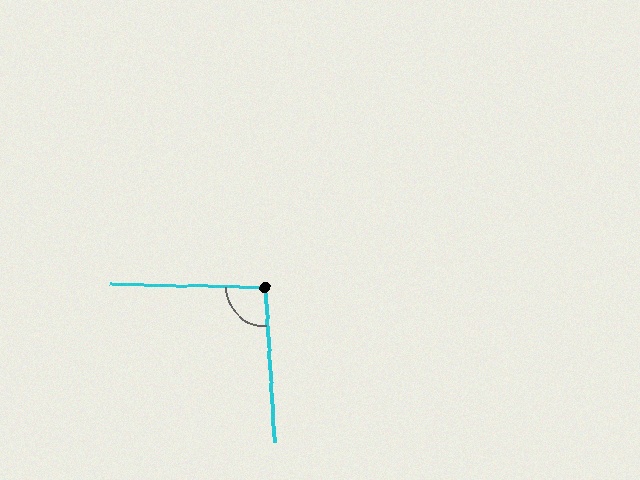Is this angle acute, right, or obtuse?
It is approximately a right angle.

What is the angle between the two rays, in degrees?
Approximately 95 degrees.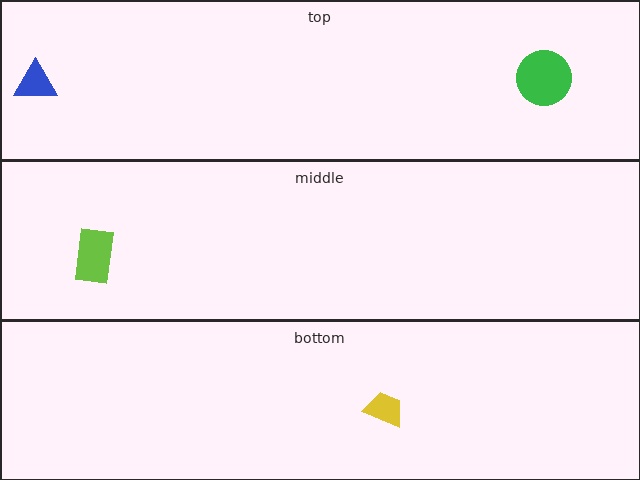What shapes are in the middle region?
The lime rectangle.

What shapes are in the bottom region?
The yellow trapezoid.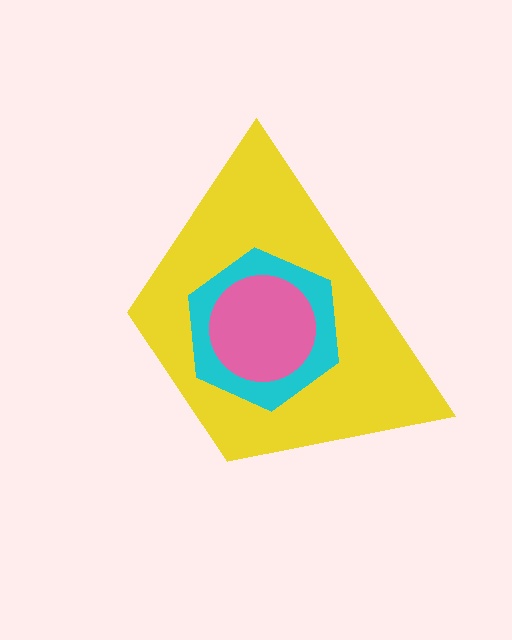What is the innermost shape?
The pink circle.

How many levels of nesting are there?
3.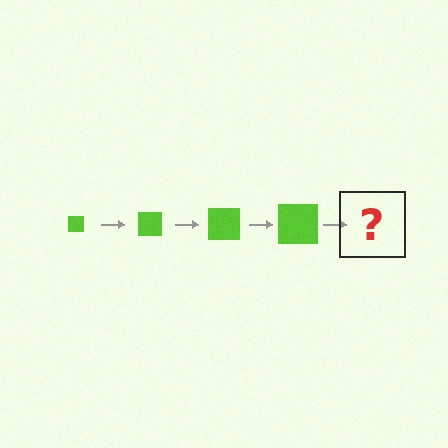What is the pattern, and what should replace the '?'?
The pattern is that the square gets progressively larger each step. The '?' should be a lime square, larger than the previous one.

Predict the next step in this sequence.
The next step is a lime square, larger than the previous one.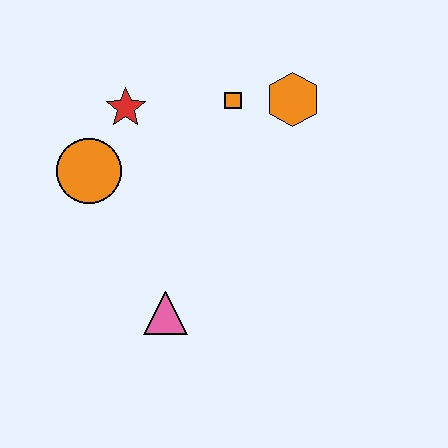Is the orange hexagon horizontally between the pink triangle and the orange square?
No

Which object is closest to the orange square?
The orange hexagon is closest to the orange square.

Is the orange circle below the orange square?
Yes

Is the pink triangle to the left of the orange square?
Yes